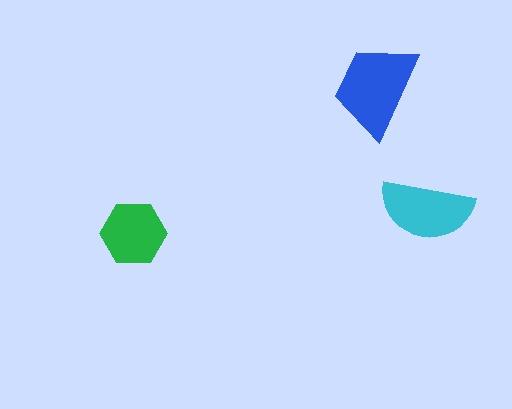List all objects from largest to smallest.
The blue trapezoid, the cyan semicircle, the green hexagon.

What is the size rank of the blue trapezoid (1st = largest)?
1st.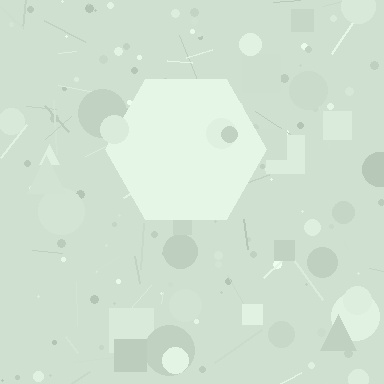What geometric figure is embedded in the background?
A hexagon is embedded in the background.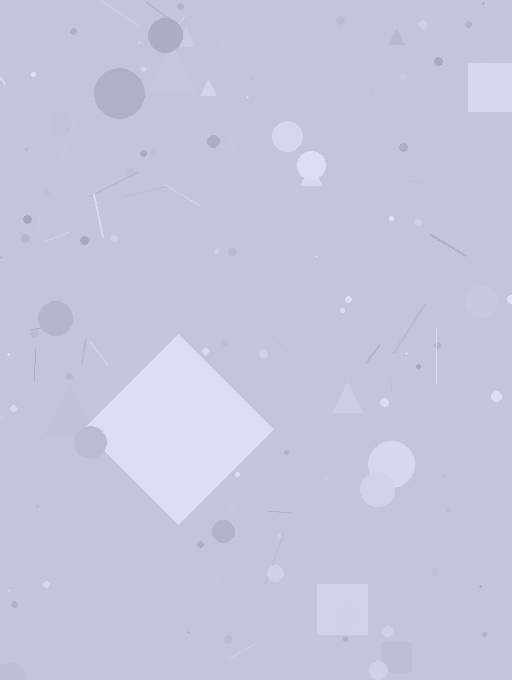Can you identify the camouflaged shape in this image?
The camouflaged shape is a diamond.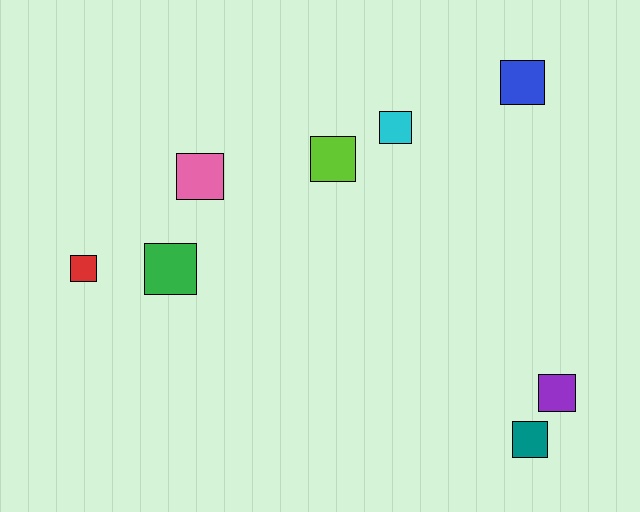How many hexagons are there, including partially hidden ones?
There are no hexagons.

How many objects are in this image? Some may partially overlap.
There are 8 objects.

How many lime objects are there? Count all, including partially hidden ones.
There is 1 lime object.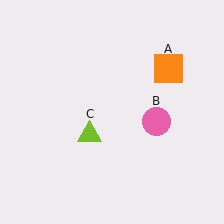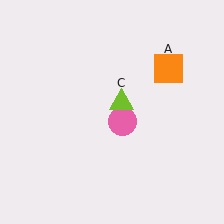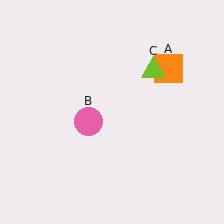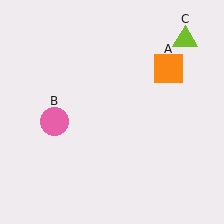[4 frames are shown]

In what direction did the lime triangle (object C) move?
The lime triangle (object C) moved up and to the right.